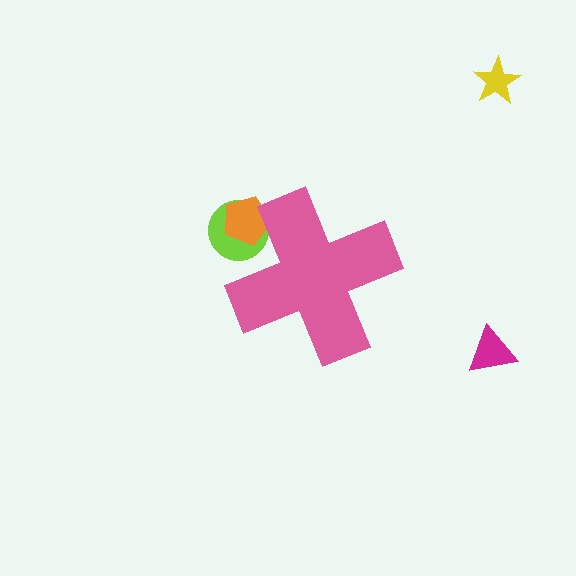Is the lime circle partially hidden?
Yes, the lime circle is partially hidden behind the pink cross.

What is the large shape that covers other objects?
A pink cross.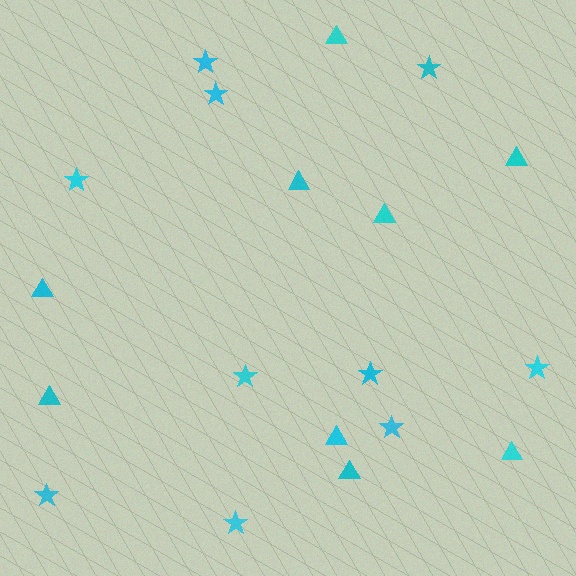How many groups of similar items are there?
There are 2 groups: one group of triangles (9) and one group of stars (10).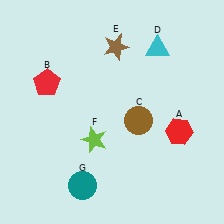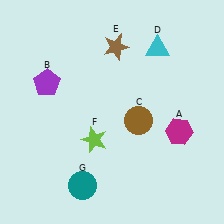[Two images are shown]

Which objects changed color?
A changed from red to magenta. B changed from red to purple.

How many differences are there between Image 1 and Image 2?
There are 2 differences between the two images.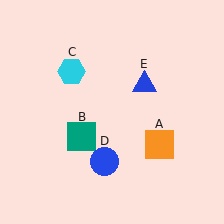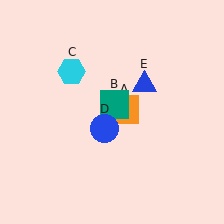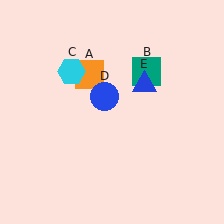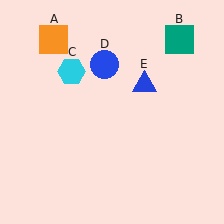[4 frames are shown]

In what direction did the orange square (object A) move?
The orange square (object A) moved up and to the left.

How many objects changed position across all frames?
3 objects changed position: orange square (object A), teal square (object B), blue circle (object D).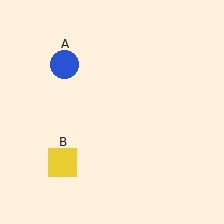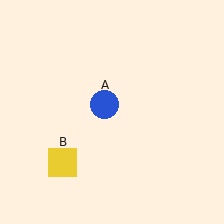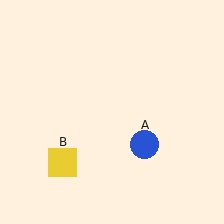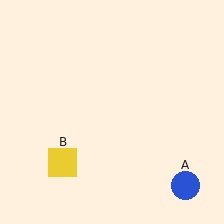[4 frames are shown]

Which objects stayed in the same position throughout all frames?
Yellow square (object B) remained stationary.